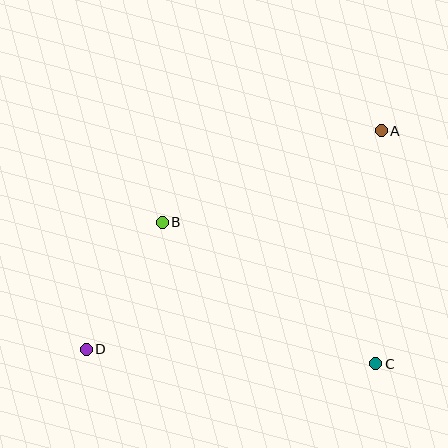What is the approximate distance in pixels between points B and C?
The distance between B and C is approximately 256 pixels.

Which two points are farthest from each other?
Points A and D are farthest from each other.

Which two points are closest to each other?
Points B and D are closest to each other.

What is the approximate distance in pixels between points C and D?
The distance between C and D is approximately 290 pixels.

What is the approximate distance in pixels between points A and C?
The distance between A and C is approximately 233 pixels.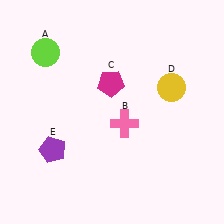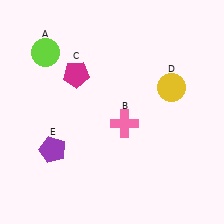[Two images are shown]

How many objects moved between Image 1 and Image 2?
1 object moved between the two images.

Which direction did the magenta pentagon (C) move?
The magenta pentagon (C) moved left.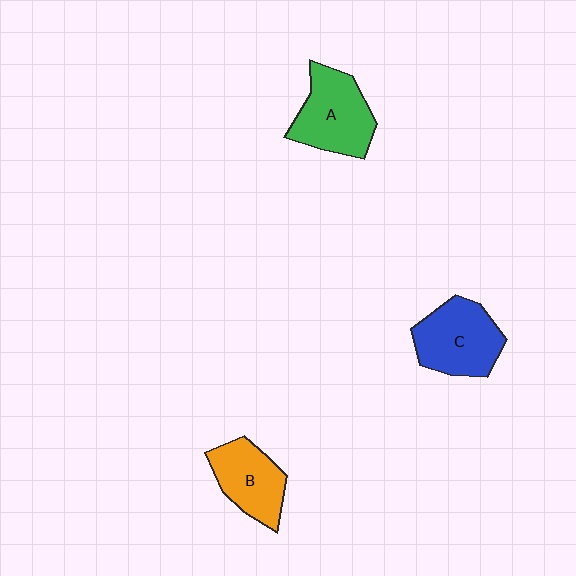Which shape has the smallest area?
Shape B (orange).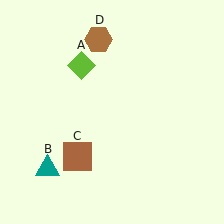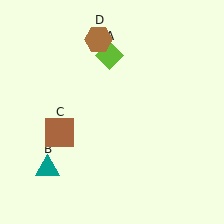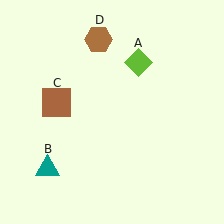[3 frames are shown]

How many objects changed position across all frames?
2 objects changed position: lime diamond (object A), brown square (object C).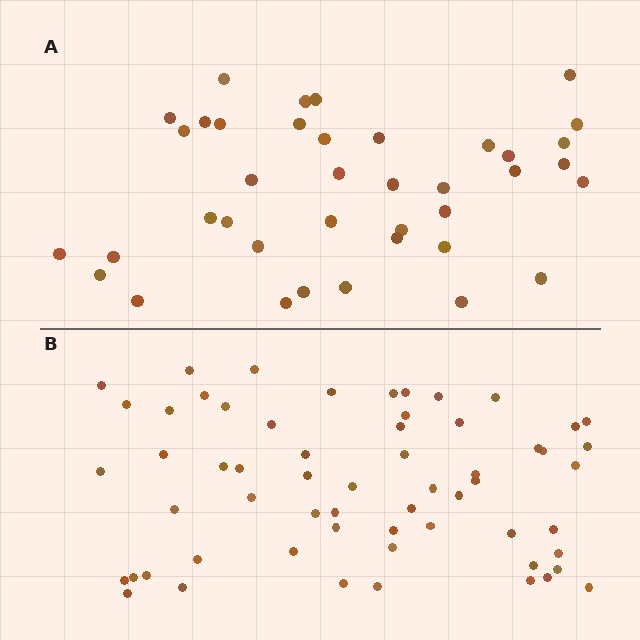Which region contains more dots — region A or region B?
Region B (the bottom region) has more dots.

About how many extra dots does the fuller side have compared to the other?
Region B has approximately 20 more dots than region A.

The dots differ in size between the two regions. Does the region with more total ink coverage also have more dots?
No. Region A has more total ink coverage because its dots are larger, but region B actually contains more individual dots. Total area can be misleading — the number of items is what matters here.